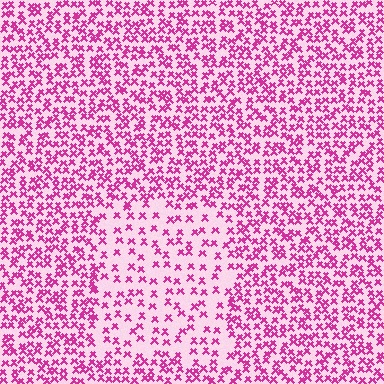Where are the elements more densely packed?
The elements are more densely packed outside the rectangle boundary.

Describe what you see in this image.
The image contains small magenta elements arranged at two different densities. A rectangle-shaped region is visible where the elements are less densely packed than the surrounding area.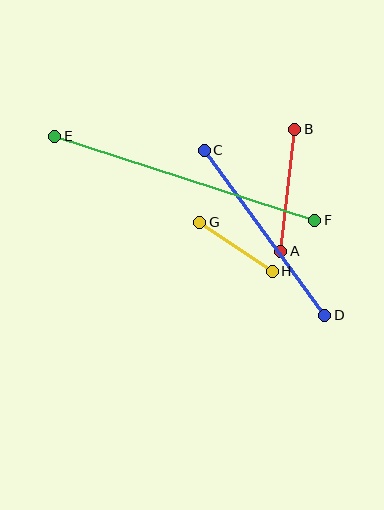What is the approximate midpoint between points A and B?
The midpoint is at approximately (288, 190) pixels.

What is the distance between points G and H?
The distance is approximately 88 pixels.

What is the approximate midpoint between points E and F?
The midpoint is at approximately (185, 178) pixels.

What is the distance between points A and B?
The distance is approximately 123 pixels.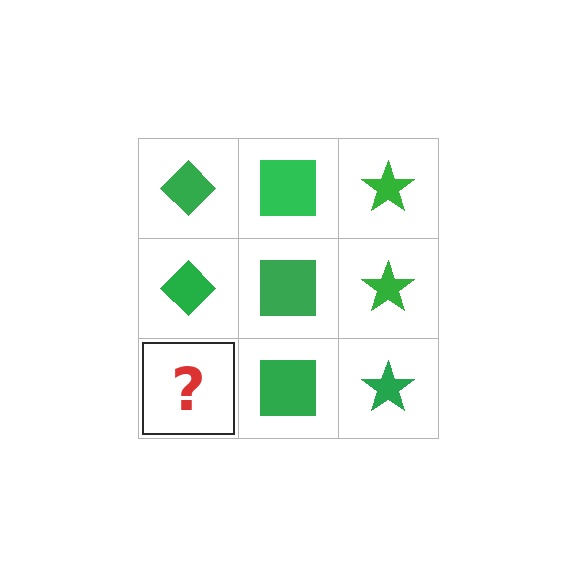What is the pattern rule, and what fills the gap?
The rule is that each column has a consistent shape. The gap should be filled with a green diamond.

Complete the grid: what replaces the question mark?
The question mark should be replaced with a green diamond.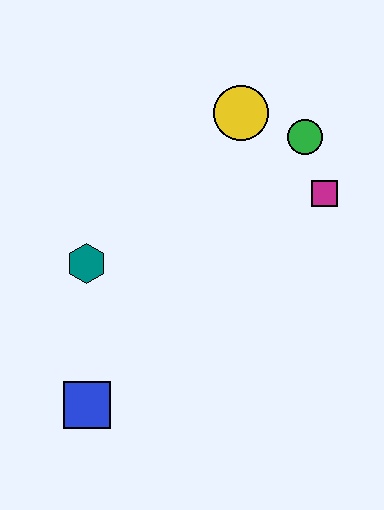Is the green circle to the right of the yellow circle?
Yes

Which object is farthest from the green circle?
The blue square is farthest from the green circle.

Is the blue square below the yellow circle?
Yes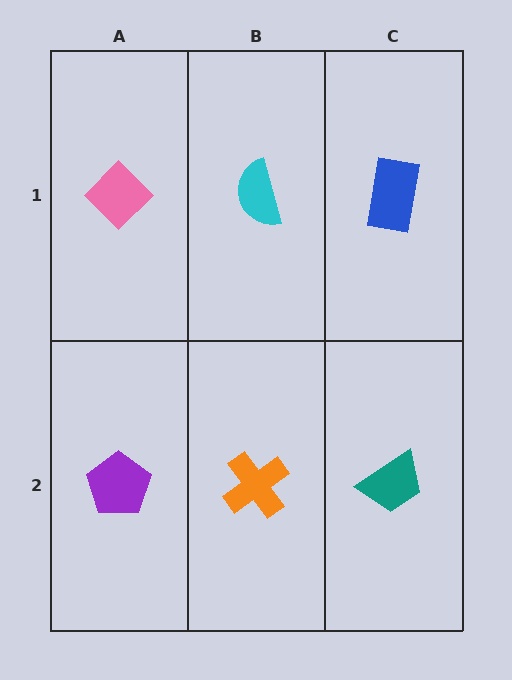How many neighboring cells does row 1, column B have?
3.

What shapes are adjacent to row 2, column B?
A cyan semicircle (row 1, column B), a purple pentagon (row 2, column A), a teal trapezoid (row 2, column C).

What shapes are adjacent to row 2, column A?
A pink diamond (row 1, column A), an orange cross (row 2, column B).